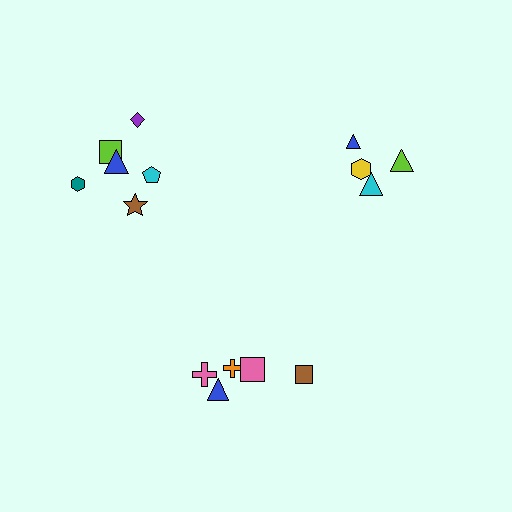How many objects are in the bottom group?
There are 5 objects.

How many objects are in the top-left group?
There are 6 objects.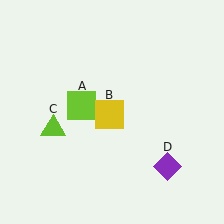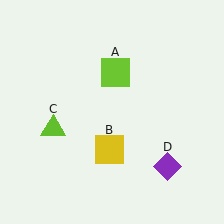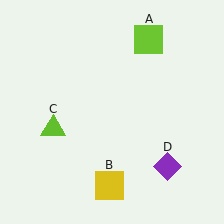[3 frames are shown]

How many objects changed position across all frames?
2 objects changed position: lime square (object A), yellow square (object B).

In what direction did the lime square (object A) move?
The lime square (object A) moved up and to the right.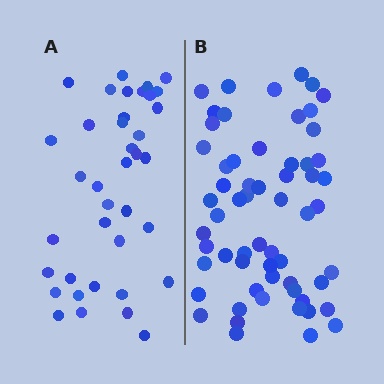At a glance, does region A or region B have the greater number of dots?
Region B (the right region) has more dots.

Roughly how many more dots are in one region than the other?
Region B has approximately 20 more dots than region A.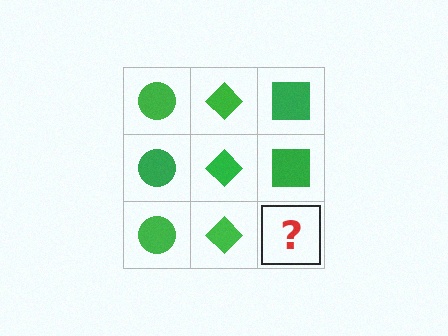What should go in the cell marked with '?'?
The missing cell should contain a green square.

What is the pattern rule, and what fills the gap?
The rule is that each column has a consistent shape. The gap should be filled with a green square.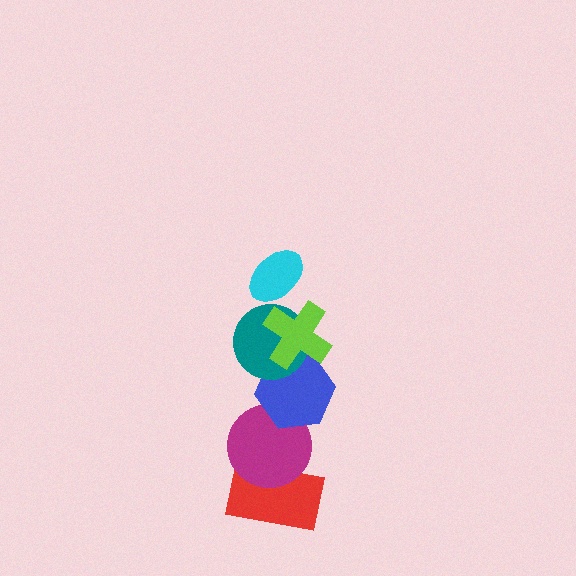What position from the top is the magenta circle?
The magenta circle is 5th from the top.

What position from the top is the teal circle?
The teal circle is 3rd from the top.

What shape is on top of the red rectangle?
The magenta circle is on top of the red rectangle.